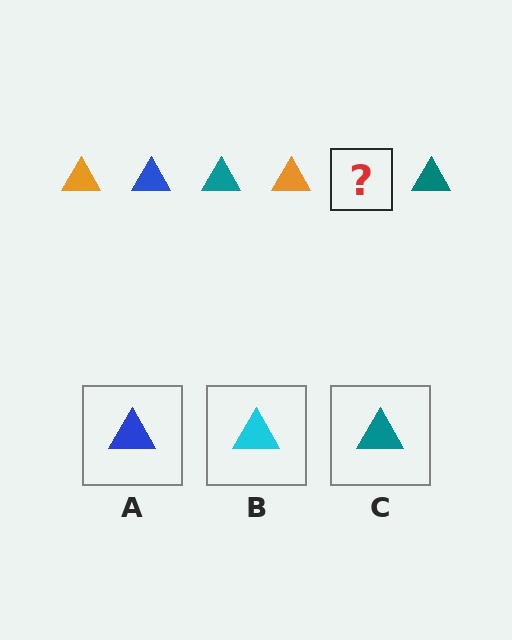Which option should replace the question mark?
Option A.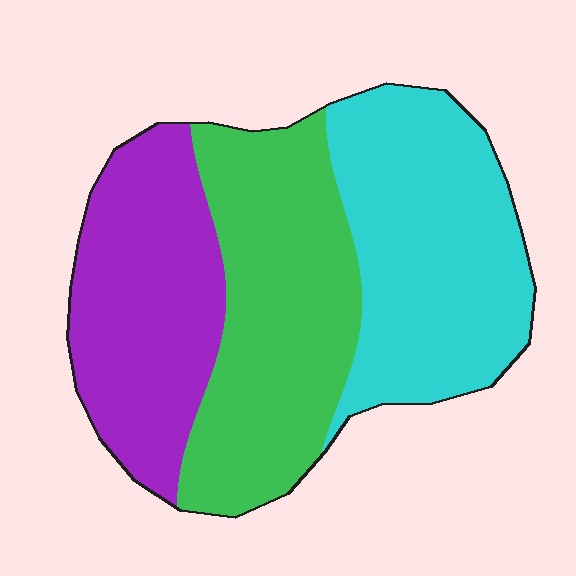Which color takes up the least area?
Purple, at roughly 30%.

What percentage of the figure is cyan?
Cyan takes up about one third (1/3) of the figure.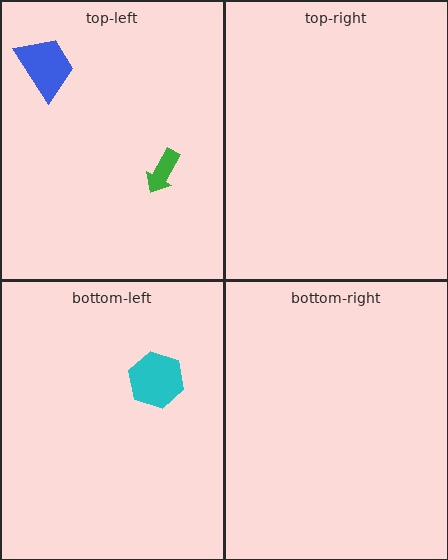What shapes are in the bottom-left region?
The cyan hexagon.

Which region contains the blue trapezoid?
The top-left region.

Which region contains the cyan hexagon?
The bottom-left region.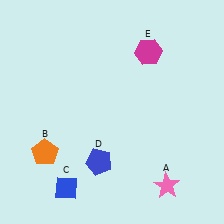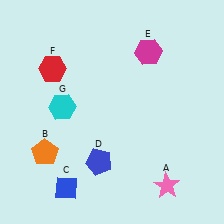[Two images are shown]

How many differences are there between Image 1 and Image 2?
There are 2 differences between the two images.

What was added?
A red hexagon (F), a cyan hexagon (G) were added in Image 2.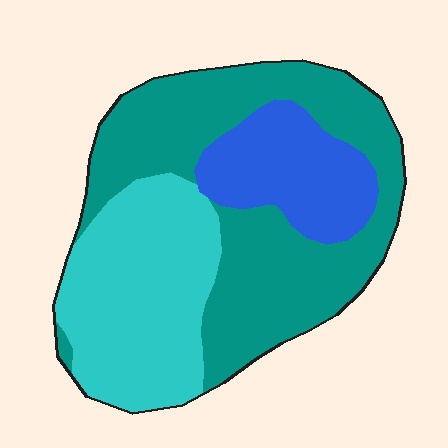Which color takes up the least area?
Blue, at roughly 20%.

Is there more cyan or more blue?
Cyan.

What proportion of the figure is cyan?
Cyan covers 33% of the figure.